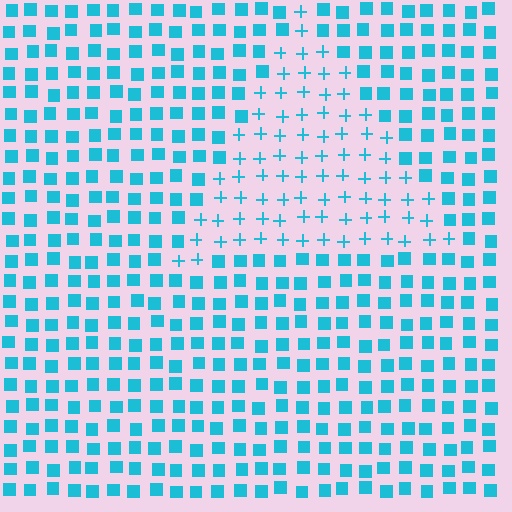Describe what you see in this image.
The image is filled with small cyan elements arranged in a uniform grid. A triangle-shaped region contains plus signs, while the surrounding area contains squares. The boundary is defined purely by the change in element shape.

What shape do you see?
I see a triangle.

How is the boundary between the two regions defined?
The boundary is defined by a change in element shape: plus signs inside vs. squares outside. All elements share the same color and spacing.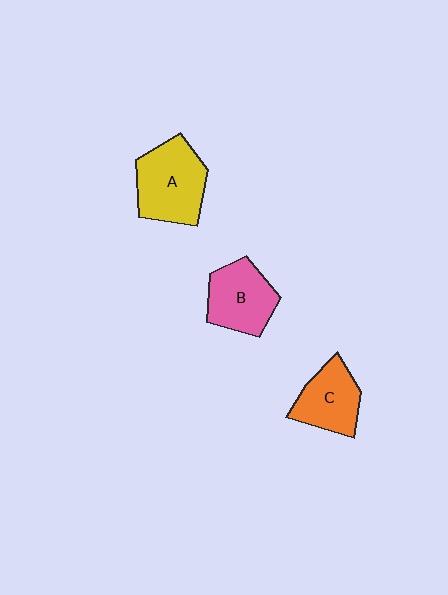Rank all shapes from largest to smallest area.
From largest to smallest: A (yellow), B (pink), C (orange).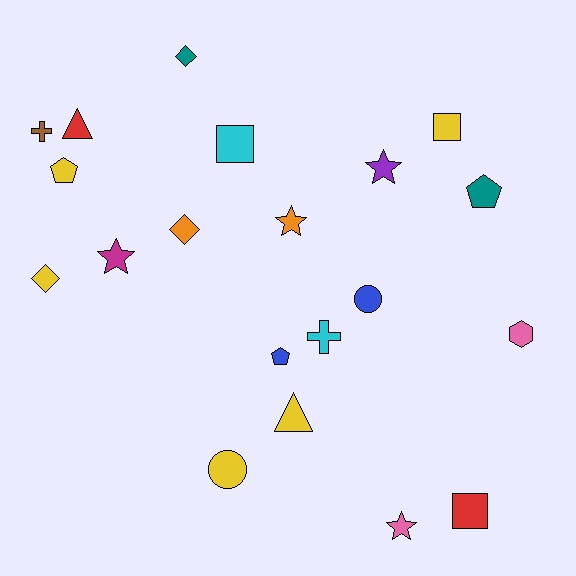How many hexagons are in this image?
There is 1 hexagon.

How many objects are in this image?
There are 20 objects.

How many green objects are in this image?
There are no green objects.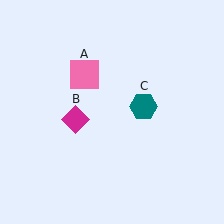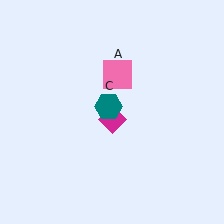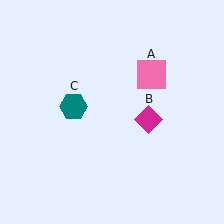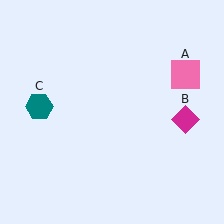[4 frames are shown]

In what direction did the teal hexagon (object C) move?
The teal hexagon (object C) moved left.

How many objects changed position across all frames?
3 objects changed position: pink square (object A), magenta diamond (object B), teal hexagon (object C).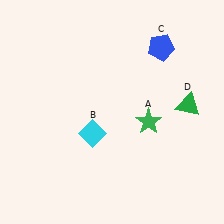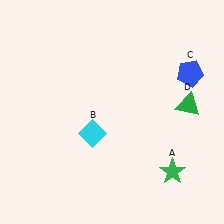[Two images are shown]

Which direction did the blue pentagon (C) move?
The blue pentagon (C) moved right.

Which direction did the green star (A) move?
The green star (A) moved down.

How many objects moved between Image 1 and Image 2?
2 objects moved between the two images.